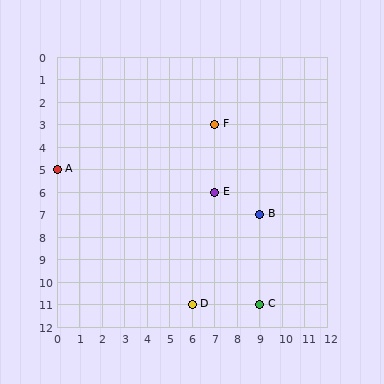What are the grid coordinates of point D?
Point D is at grid coordinates (6, 11).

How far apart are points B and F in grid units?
Points B and F are 2 columns and 4 rows apart (about 4.5 grid units diagonally).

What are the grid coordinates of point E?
Point E is at grid coordinates (7, 6).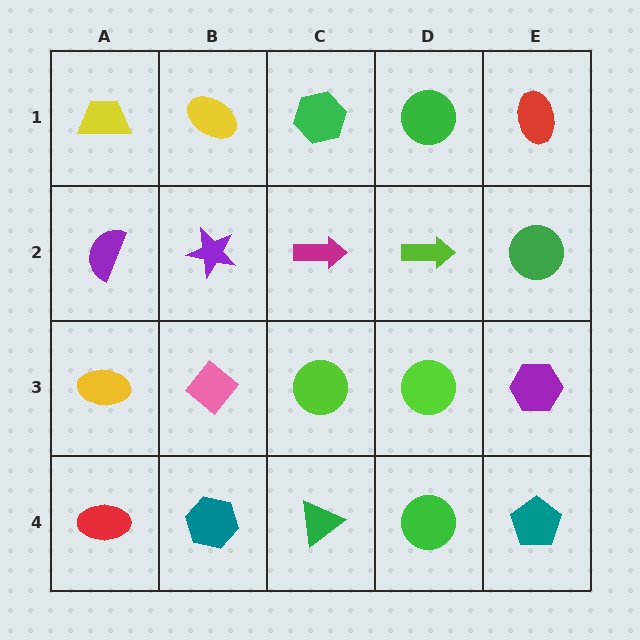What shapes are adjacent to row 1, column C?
A magenta arrow (row 2, column C), a yellow ellipse (row 1, column B), a green circle (row 1, column D).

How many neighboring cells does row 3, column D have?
4.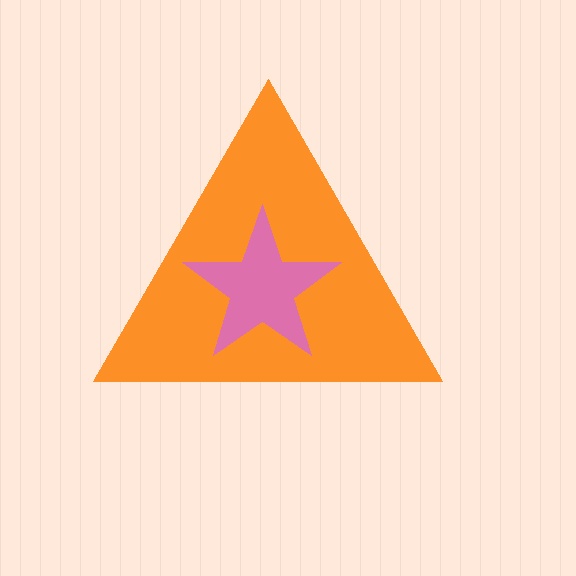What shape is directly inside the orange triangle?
The pink star.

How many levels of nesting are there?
2.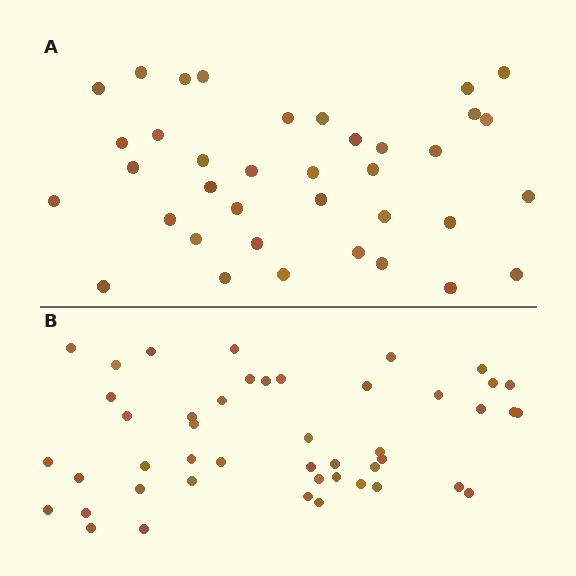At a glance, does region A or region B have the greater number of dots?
Region B (the bottom region) has more dots.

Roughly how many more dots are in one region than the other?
Region B has roughly 8 or so more dots than region A.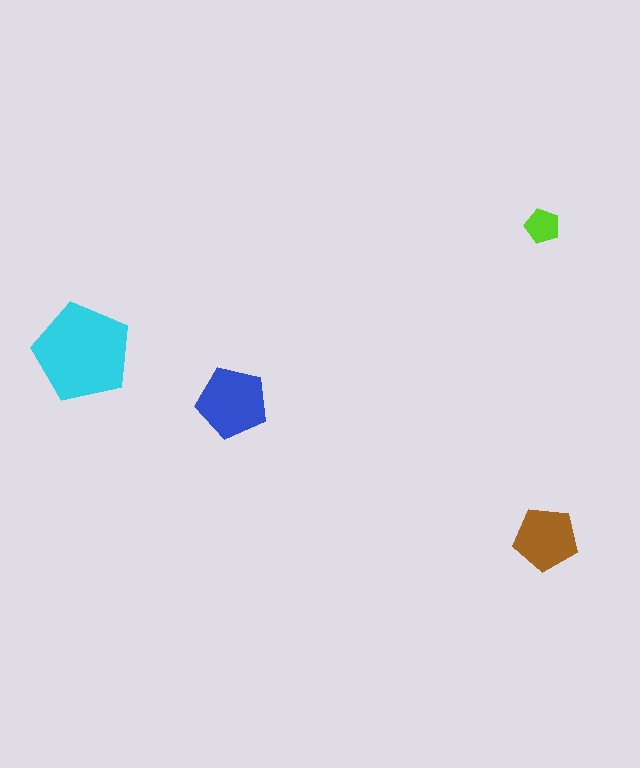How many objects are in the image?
There are 4 objects in the image.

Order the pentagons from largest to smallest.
the cyan one, the blue one, the brown one, the lime one.